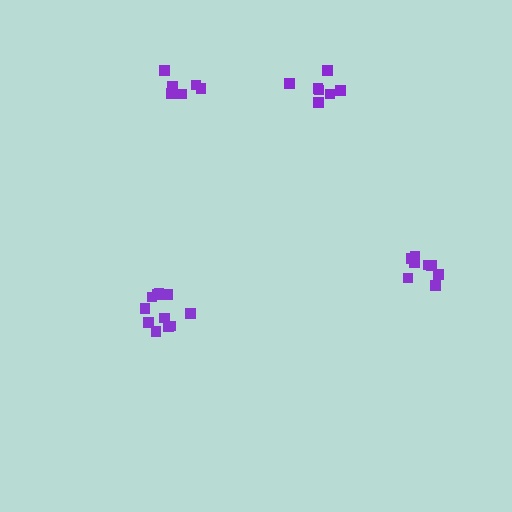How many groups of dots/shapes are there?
There are 4 groups.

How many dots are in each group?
Group 1: 11 dots, Group 2: 6 dots, Group 3: 7 dots, Group 4: 8 dots (32 total).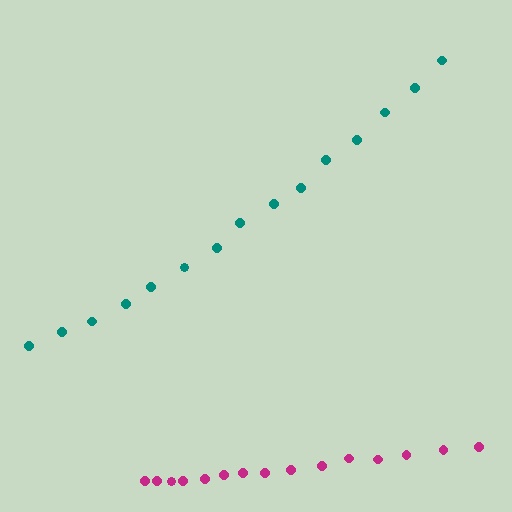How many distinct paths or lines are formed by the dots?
There are 2 distinct paths.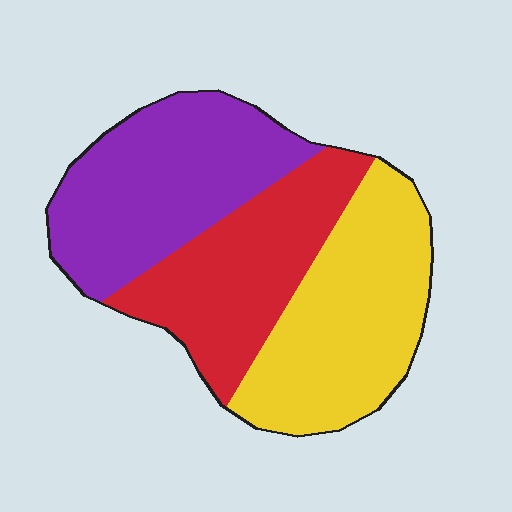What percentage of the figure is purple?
Purple takes up about one third (1/3) of the figure.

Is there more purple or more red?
Purple.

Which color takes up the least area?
Red, at roughly 30%.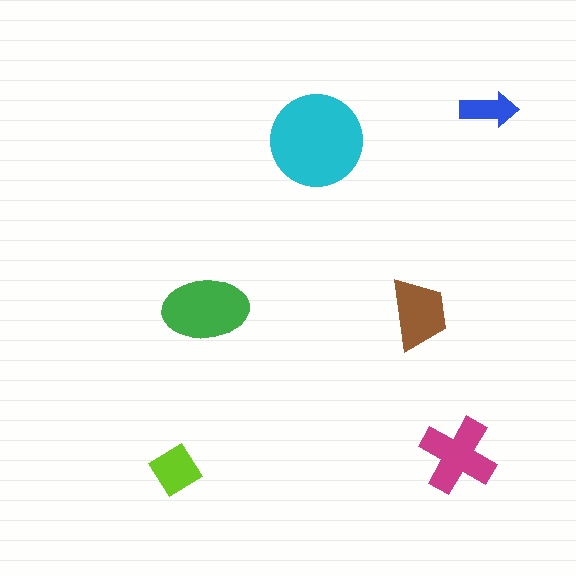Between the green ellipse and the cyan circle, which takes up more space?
The cyan circle.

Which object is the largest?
The cyan circle.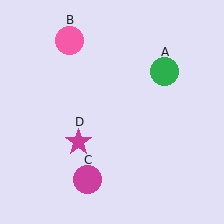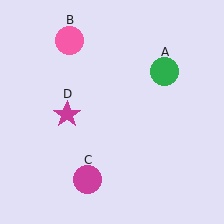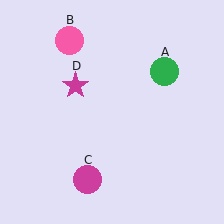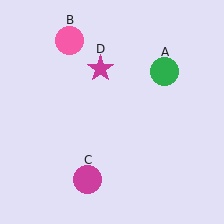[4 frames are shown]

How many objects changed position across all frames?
1 object changed position: magenta star (object D).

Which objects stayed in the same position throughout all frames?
Green circle (object A) and pink circle (object B) and magenta circle (object C) remained stationary.